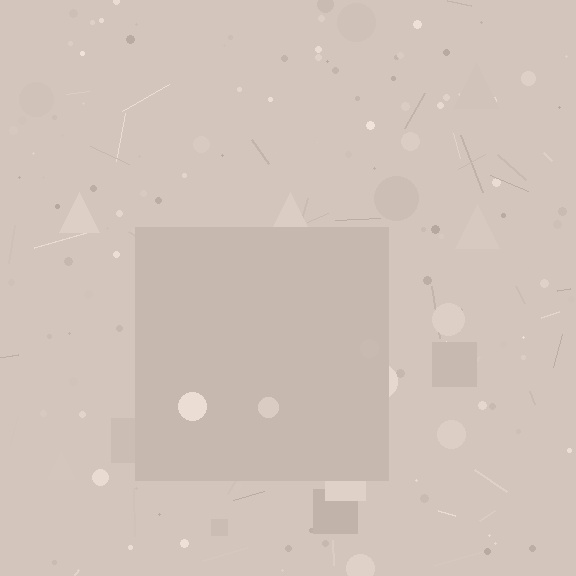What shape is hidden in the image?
A square is hidden in the image.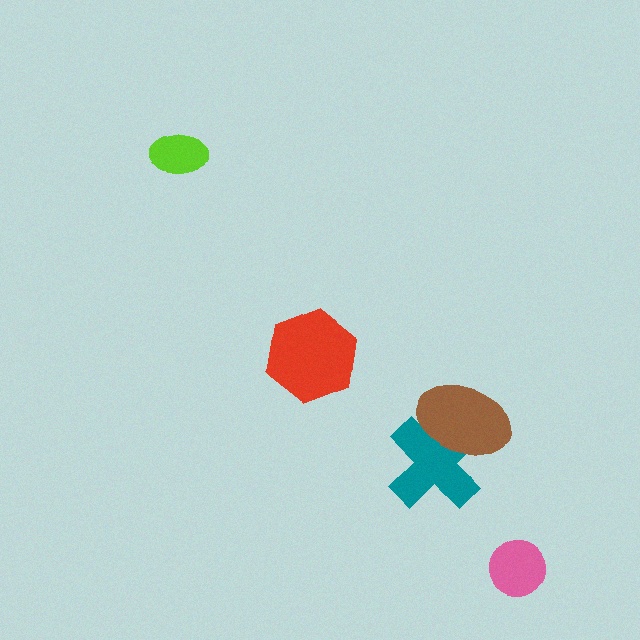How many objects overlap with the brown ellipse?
1 object overlaps with the brown ellipse.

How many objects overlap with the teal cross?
1 object overlaps with the teal cross.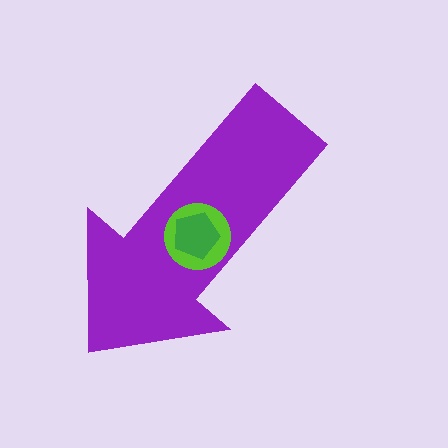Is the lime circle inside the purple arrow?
Yes.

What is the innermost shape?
The green pentagon.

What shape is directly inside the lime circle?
The green pentagon.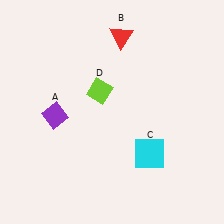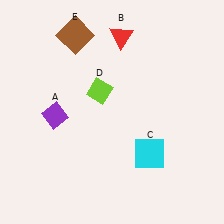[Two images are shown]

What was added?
A brown square (E) was added in Image 2.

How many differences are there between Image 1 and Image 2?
There is 1 difference between the two images.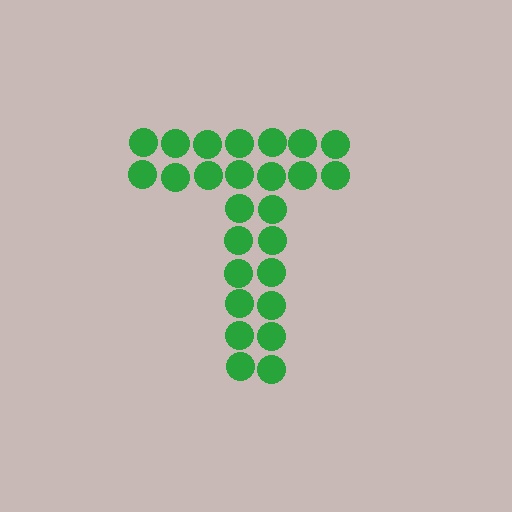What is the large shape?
The large shape is the letter T.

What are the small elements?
The small elements are circles.